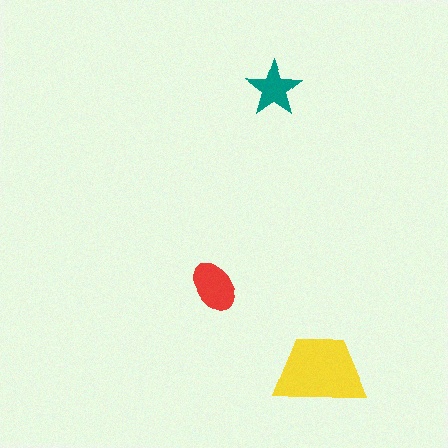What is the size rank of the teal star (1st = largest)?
3rd.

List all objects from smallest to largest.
The teal star, the red ellipse, the yellow trapezoid.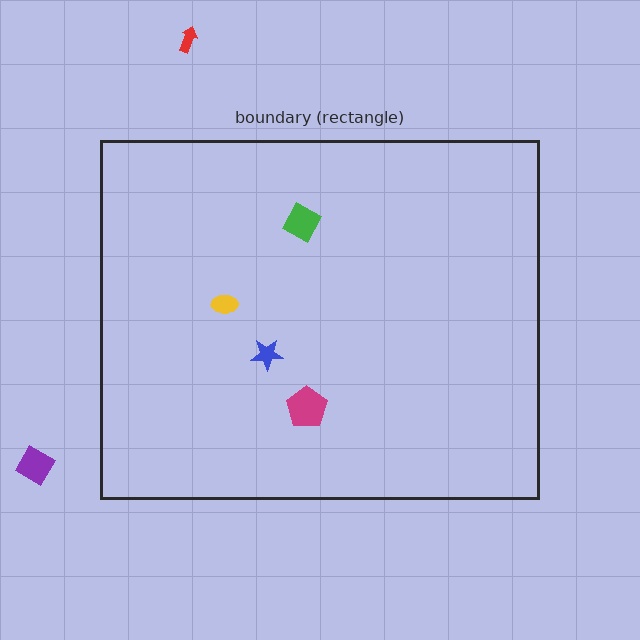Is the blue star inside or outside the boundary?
Inside.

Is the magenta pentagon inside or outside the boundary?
Inside.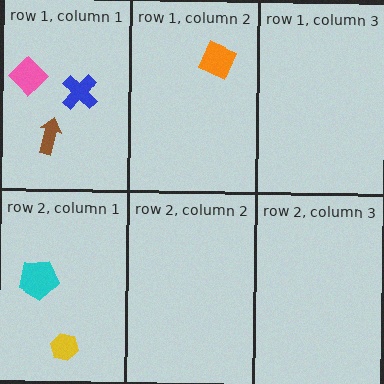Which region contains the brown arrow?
The row 1, column 1 region.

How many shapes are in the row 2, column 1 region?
2.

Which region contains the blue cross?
The row 1, column 1 region.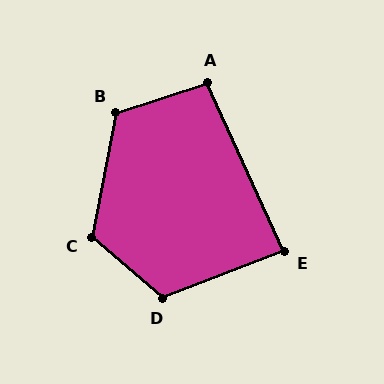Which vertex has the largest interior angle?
C, at approximately 120 degrees.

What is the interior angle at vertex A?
Approximately 96 degrees (obtuse).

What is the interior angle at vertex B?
Approximately 119 degrees (obtuse).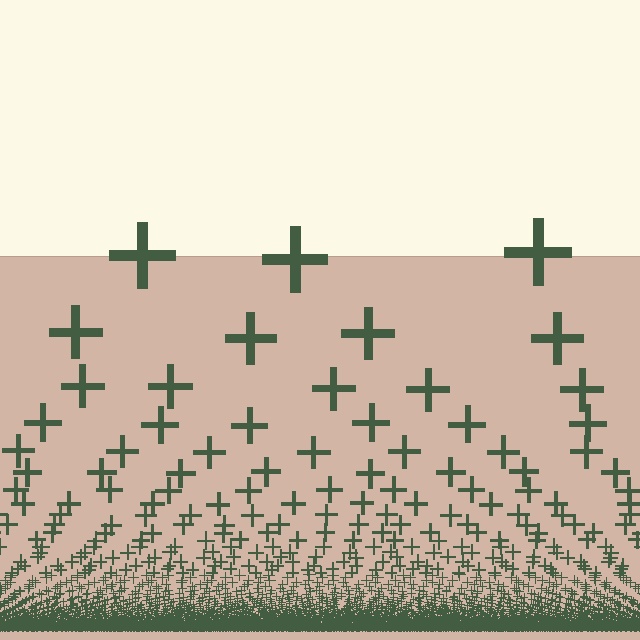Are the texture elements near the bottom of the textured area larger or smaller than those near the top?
Smaller. The gradient is inverted — elements near the bottom are smaller and denser.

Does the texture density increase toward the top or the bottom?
Density increases toward the bottom.